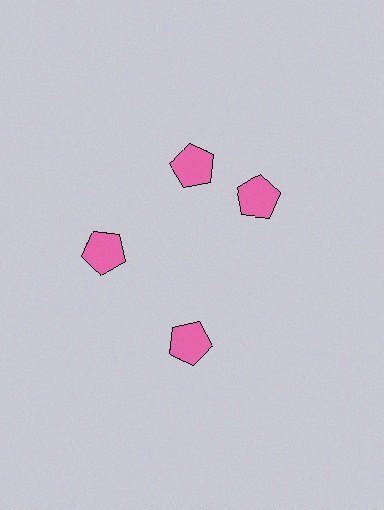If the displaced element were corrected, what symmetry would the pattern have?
It would have 4-fold rotational symmetry — the pattern would map onto itself every 90 degrees.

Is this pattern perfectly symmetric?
No. The 4 pink pentagons are arranged in a ring, but one element near the 3 o'clock position is rotated out of alignment along the ring, breaking the 4-fold rotational symmetry.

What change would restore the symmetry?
The symmetry would be restored by rotating it back into even spacing with its neighbors so that all 4 pentagons sit at equal angles and equal distance from the center.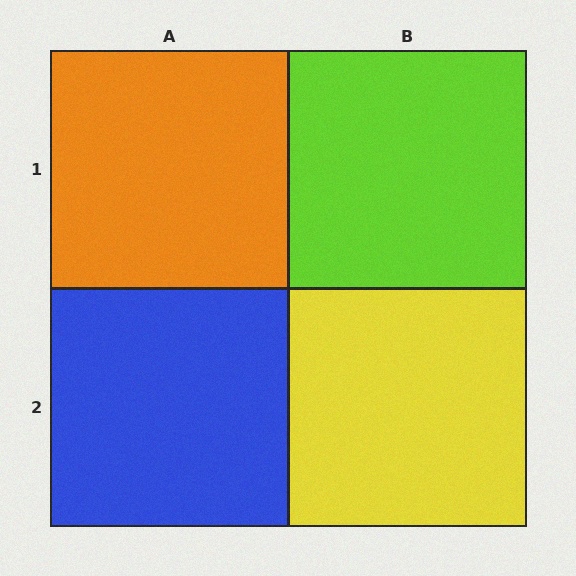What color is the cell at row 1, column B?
Lime.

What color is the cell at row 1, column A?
Orange.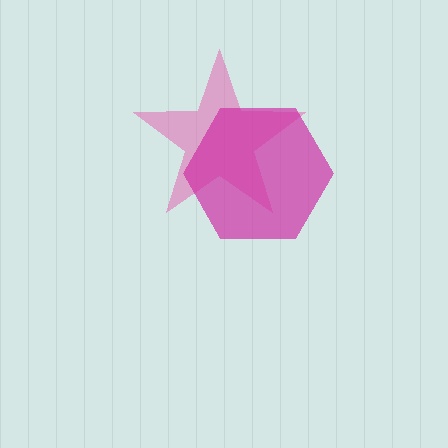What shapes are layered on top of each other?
The layered shapes are: a pink star, a magenta hexagon.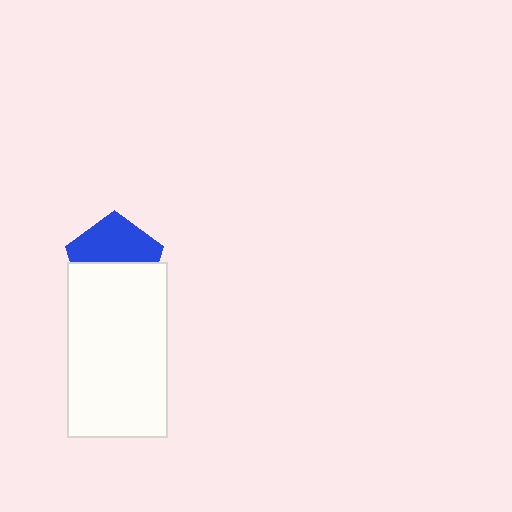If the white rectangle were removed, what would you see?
You would see the complete blue pentagon.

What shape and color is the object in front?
The object in front is a white rectangle.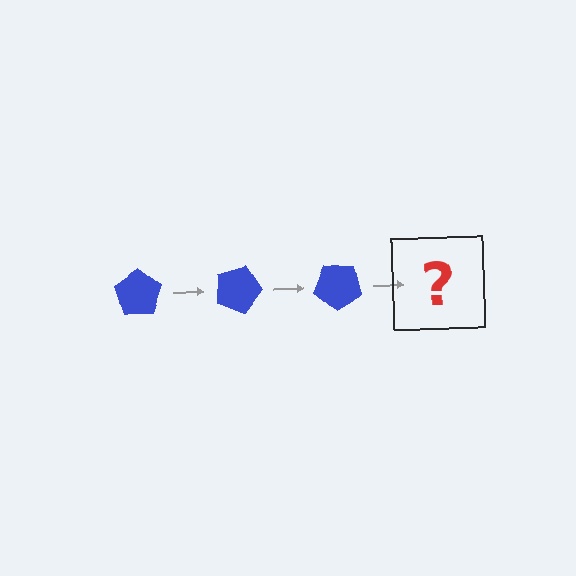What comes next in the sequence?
The next element should be a blue pentagon rotated 60 degrees.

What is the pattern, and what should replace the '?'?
The pattern is that the pentagon rotates 20 degrees each step. The '?' should be a blue pentagon rotated 60 degrees.